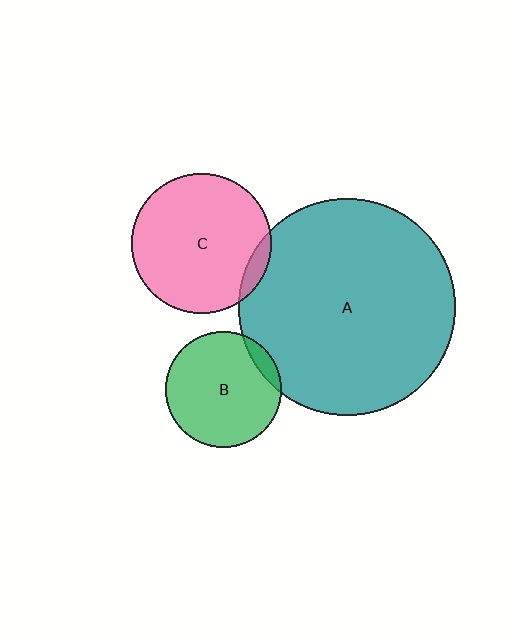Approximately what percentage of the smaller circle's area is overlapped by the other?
Approximately 10%.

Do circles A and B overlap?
Yes.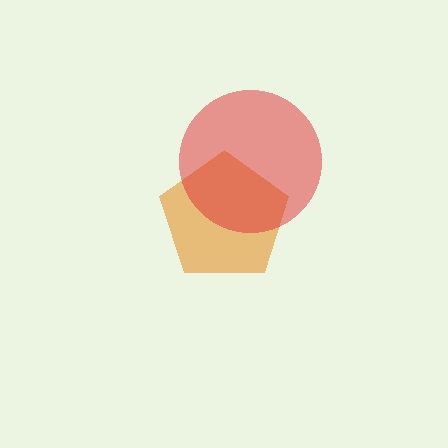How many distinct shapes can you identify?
There are 2 distinct shapes: an orange pentagon, a red circle.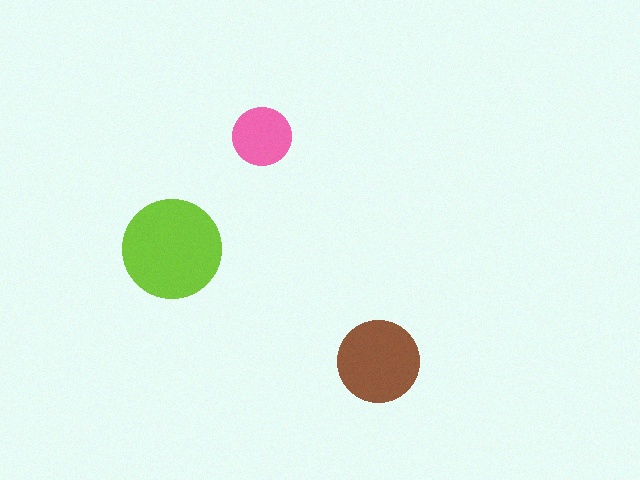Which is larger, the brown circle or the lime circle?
The lime one.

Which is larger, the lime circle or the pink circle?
The lime one.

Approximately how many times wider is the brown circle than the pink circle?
About 1.5 times wider.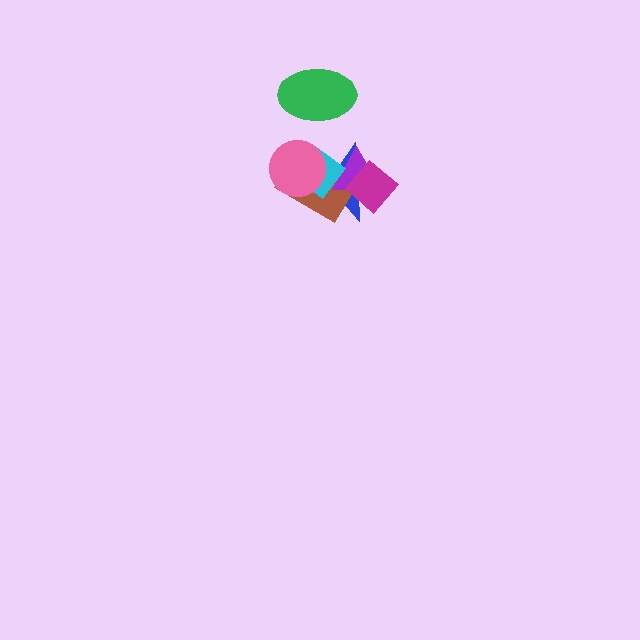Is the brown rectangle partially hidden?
Yes, it is partially covered by another shape.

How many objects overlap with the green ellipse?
0 objects overlap with the green ellipse.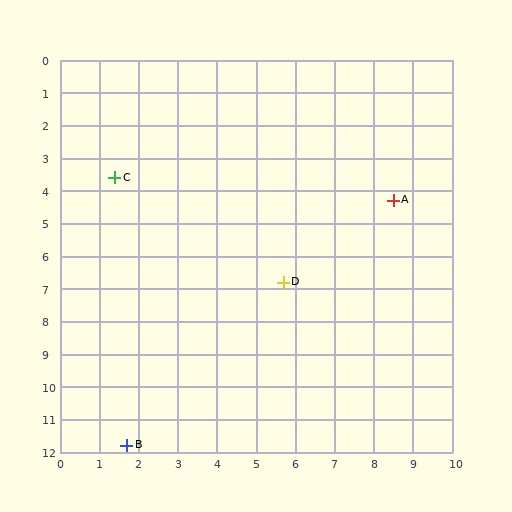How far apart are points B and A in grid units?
Points B and A are about 10.1 grid units apart.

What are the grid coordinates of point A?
Point A is at approximately (8.5, 4.3).